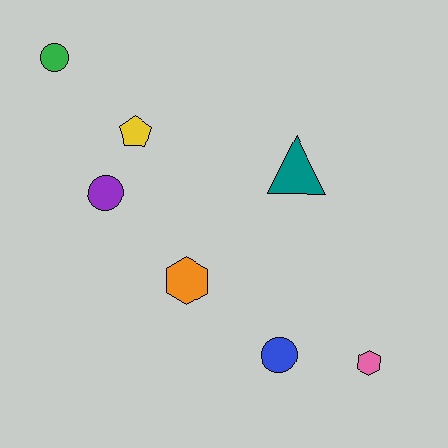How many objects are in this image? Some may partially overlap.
There are 7 objects.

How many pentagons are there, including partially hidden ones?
There is 1 pentagon.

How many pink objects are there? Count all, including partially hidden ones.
There is 1 pink object.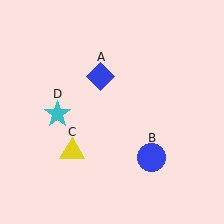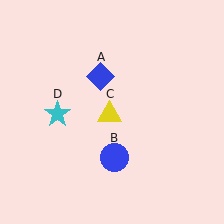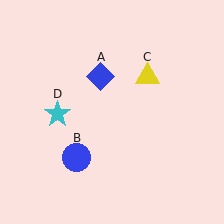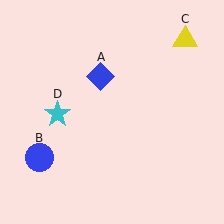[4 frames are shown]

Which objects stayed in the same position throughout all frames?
Blue diamond (object A) and cyan star (object D) remained stationary.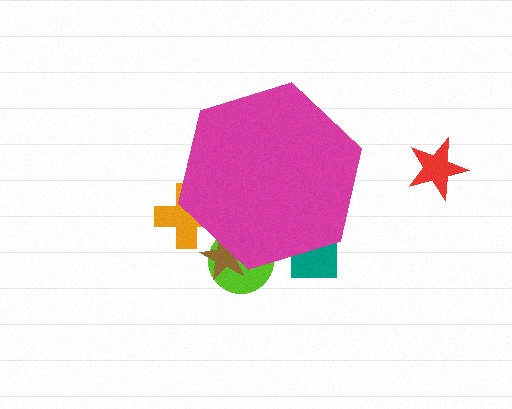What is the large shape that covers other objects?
A magenta hexagon.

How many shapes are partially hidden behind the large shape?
4 shapes are partially hidden.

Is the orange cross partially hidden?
Yes, the orange cross is partially hidden behind the magenta hexagon.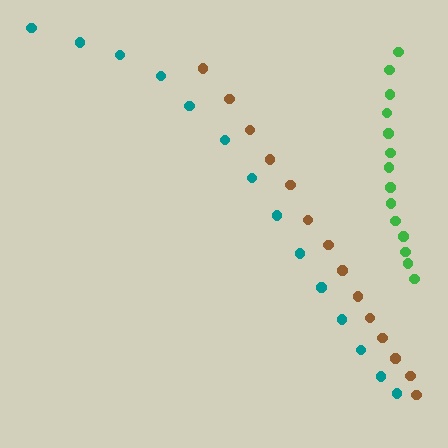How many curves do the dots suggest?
There are 3 distinct paths.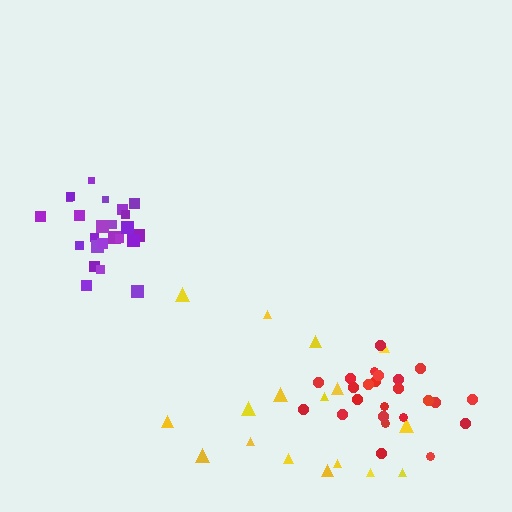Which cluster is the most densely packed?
Purple.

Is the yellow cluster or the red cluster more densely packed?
Red.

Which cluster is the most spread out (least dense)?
Yellow.